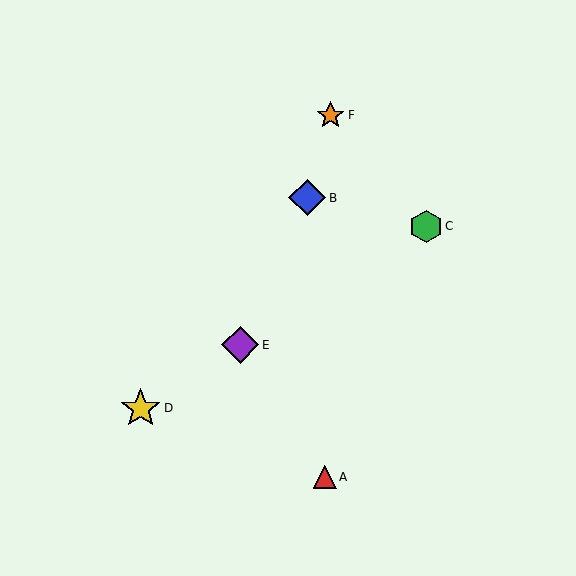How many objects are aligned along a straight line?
3 objects (C, D, E) are aligned along a straight line.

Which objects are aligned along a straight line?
Objects C, D, E are aligned along a straight line.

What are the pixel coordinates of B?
Object B is at (307, 198).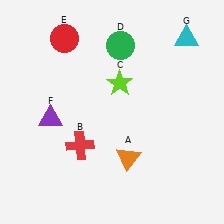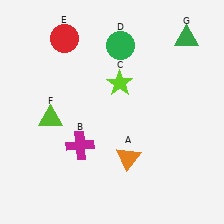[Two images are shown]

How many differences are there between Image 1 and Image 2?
There are 3 differences between the two images.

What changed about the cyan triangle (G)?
In Image 1, G is cyan. In Image 2, it changed to green.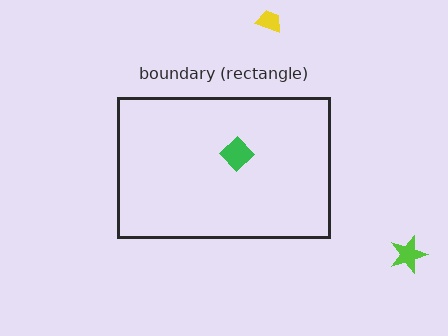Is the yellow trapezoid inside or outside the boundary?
Outside.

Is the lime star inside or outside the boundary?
Outside.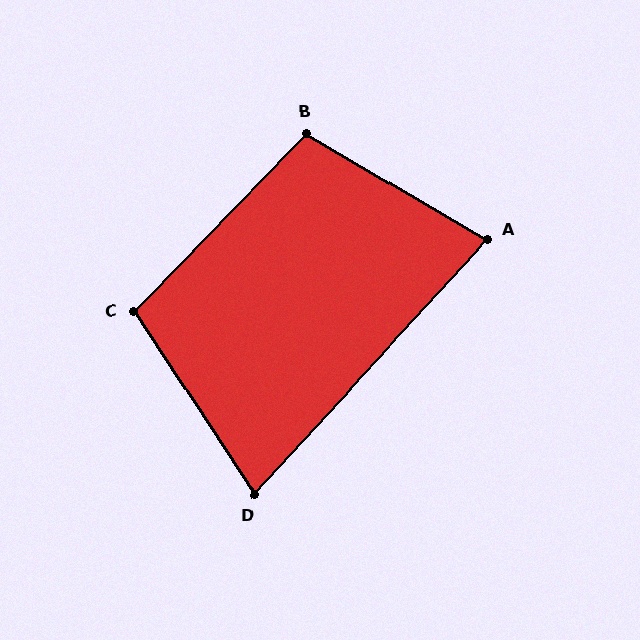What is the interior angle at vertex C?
Approximately 102 degrees (obtuse).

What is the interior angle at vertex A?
Approximately 78 degrees (acute).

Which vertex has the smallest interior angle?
D, at approximately 76 degrees.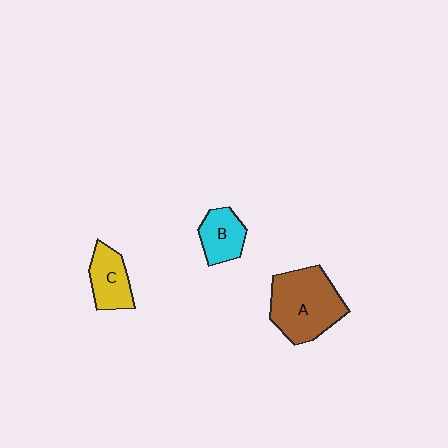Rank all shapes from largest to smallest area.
From largest to smallest: A (brown), C (yellow), B (cyan).